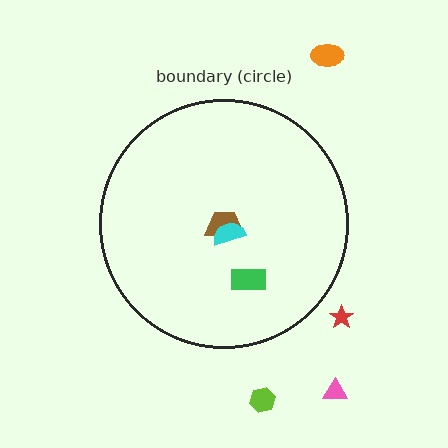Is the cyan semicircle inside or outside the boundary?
Inside.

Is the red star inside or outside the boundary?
Outside.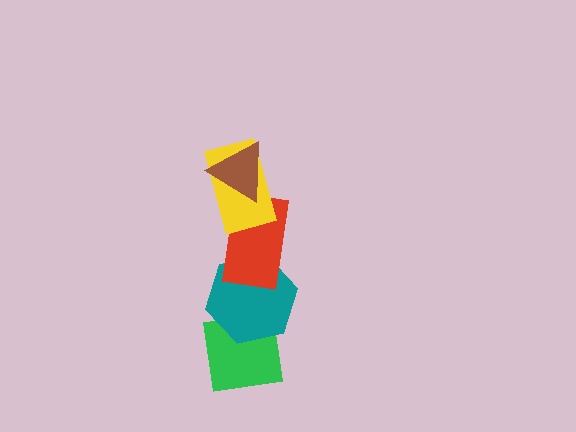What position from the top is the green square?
The green square is 5th from the top.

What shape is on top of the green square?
The teal hexagon is on top of the green square.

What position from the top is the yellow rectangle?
The yellow rectangle is 2nd from the top.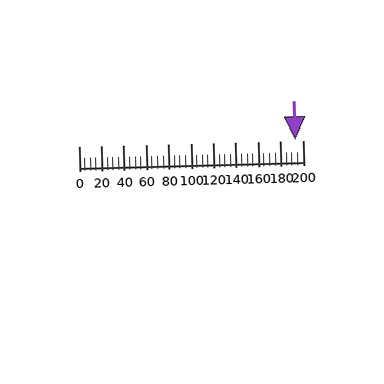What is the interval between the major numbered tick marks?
The major tick marks are spaced 20 units apart.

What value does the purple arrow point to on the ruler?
The purple arrow points to approximately 193.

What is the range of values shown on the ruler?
The ruler shows values from 0 to 200.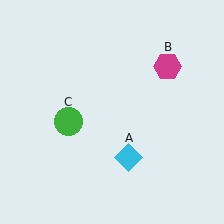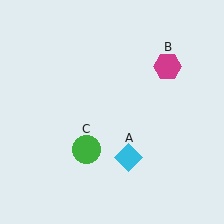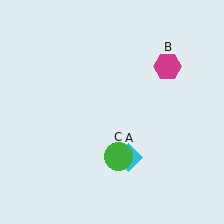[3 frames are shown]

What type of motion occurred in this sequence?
The green circle (object C) rotated counterclockwise around the center of the scene.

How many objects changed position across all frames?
1 object changed position: green circle (object C).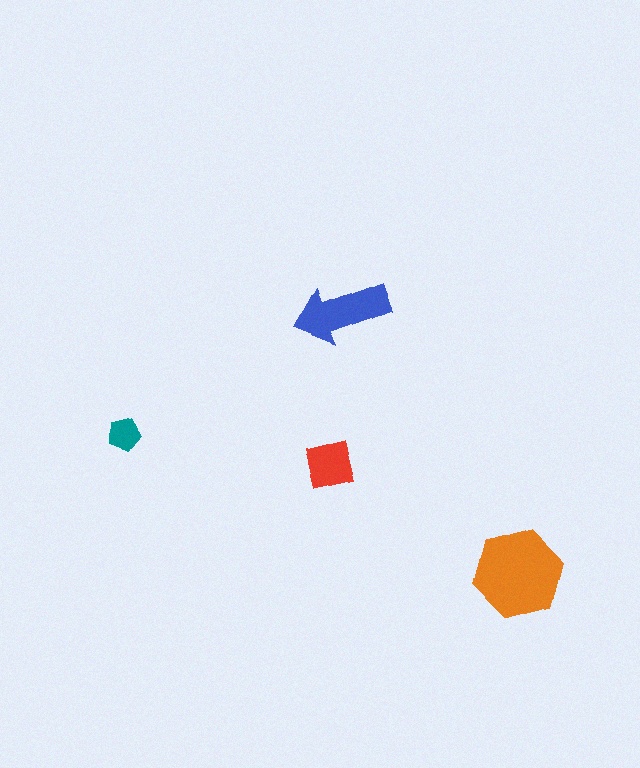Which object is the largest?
The orange hexagon.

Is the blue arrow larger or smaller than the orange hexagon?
Smaller.